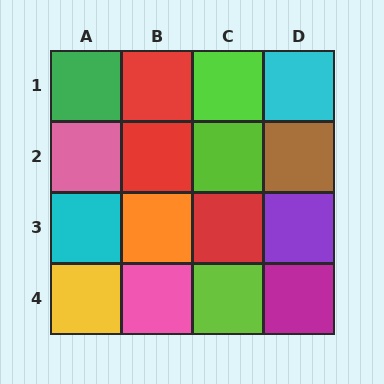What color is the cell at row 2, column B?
Red.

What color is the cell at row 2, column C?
Lime.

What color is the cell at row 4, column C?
Lime.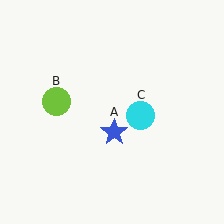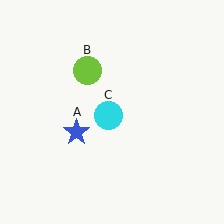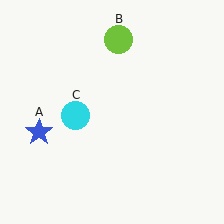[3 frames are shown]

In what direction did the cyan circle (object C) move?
The cyan circle (object C) moved left.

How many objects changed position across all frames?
3 objects changed position: blue star (object A), lime circle (object B), cyan circle (object C).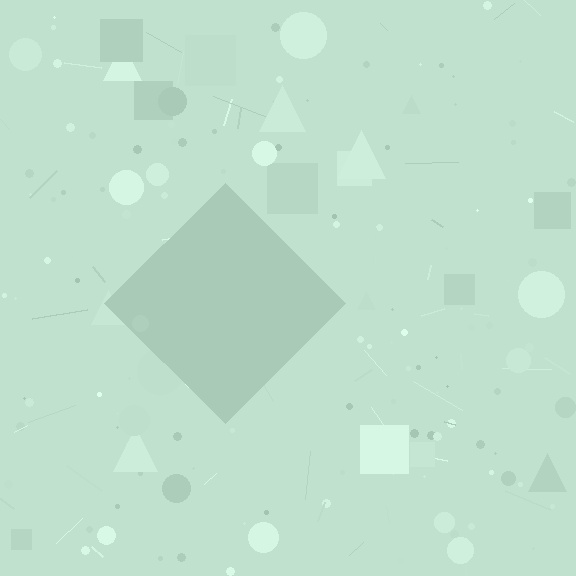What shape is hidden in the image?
A diamond is hidden in the image.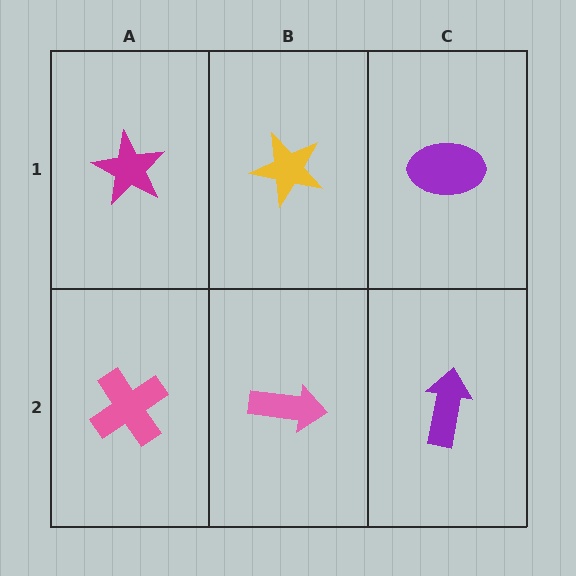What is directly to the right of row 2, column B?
A purple arrow.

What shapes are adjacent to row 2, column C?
A purple ellipse (row 1, column C), a pink arrow (row 2, column B).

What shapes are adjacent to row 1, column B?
A pink arrow (row 2, column B), a magenta star (row 1, column A), a purple ellipse (row 1, column C).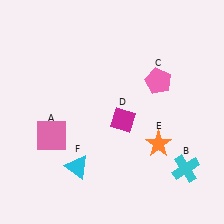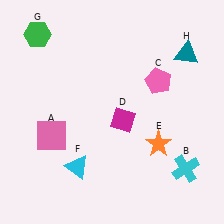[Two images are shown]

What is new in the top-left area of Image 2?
A green hexagon (G) was added in the top-left area of Image 2.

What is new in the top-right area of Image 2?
A teal triangle (H) was added in the top-right area of Image 2.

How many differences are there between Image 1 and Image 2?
There are 2 differences between the two images.